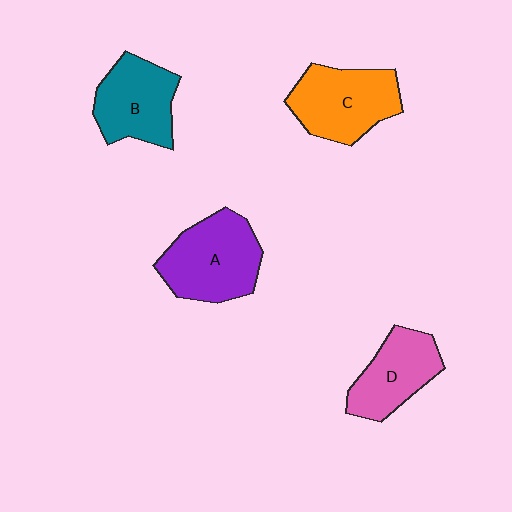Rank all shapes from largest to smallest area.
From largest to smallest: A (purple), C (orange), B (teal), D (pink).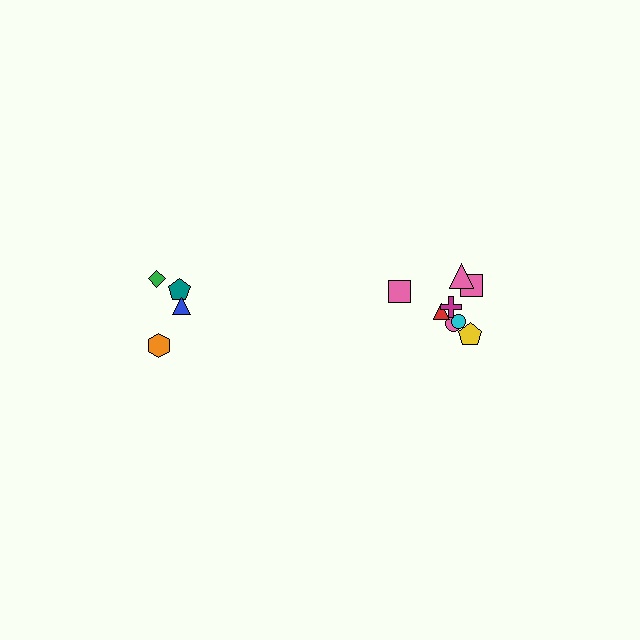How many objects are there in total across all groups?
There are 12 objects.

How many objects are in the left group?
There are 4 objects.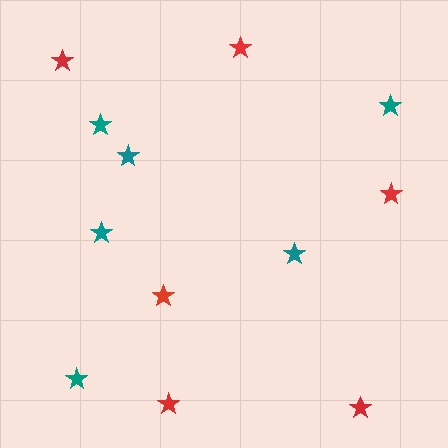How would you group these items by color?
There are 2 groups: one group of teal stars (6) and one group of red stars (6).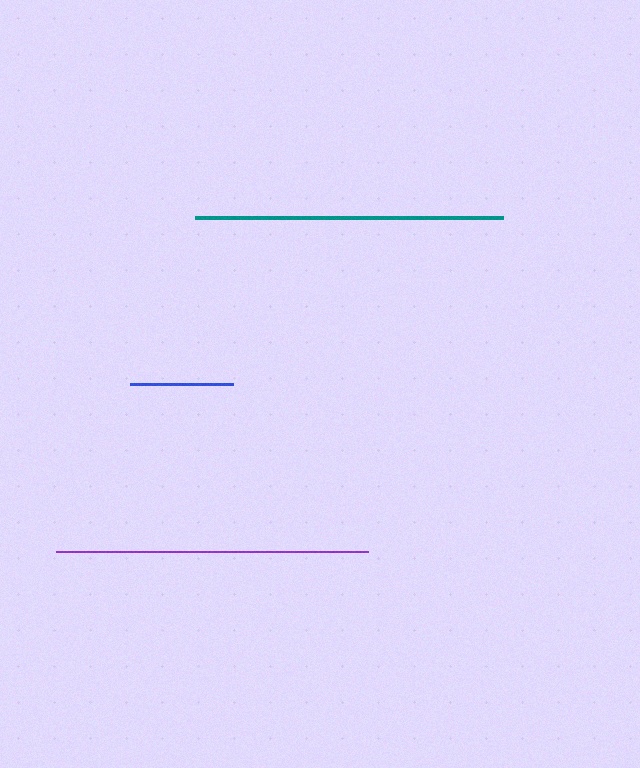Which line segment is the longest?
The purple line is the longest at approximately 312 pixels.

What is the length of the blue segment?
The blue segment is approximately 103 pixels long.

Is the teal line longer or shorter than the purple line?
The purple line is longer than the teal line.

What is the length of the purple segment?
The purple segment is approximately 312 pixels long.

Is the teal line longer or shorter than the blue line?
The teal line is longer than the blue line.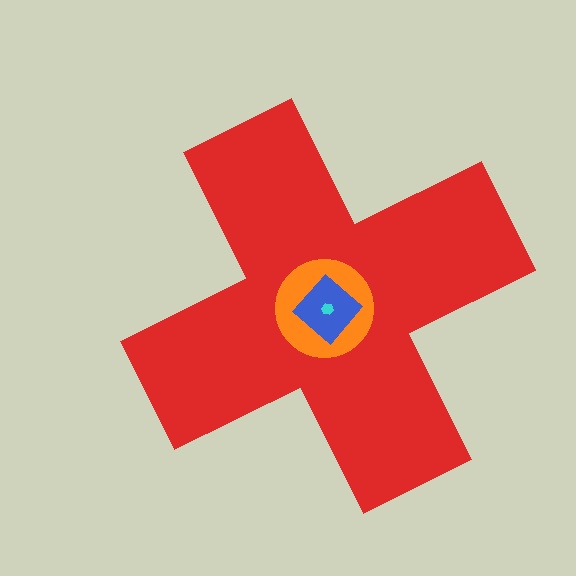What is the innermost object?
The cyan hexagon.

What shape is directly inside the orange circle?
The blue diamond.